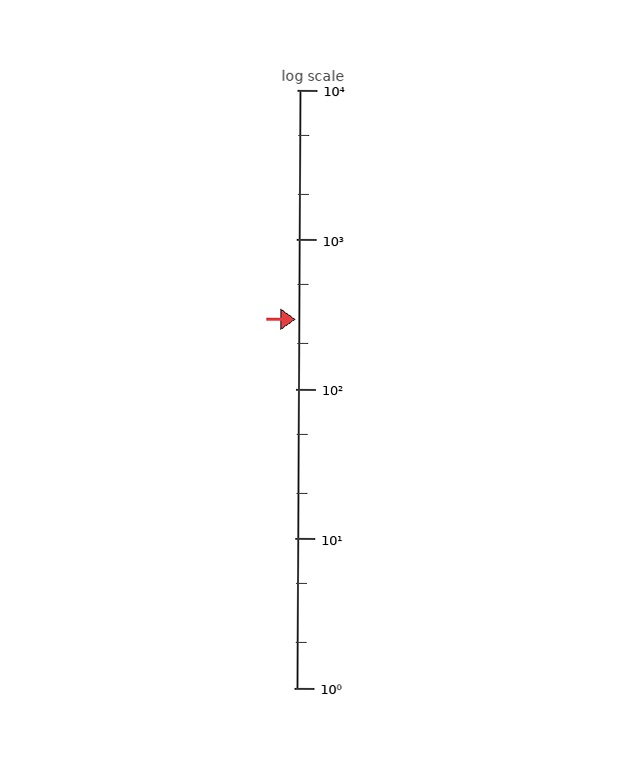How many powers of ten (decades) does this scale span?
The scale spans 4 decades, from 1 to 10000.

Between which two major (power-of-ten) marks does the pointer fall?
The pointer is between 100 and 1000.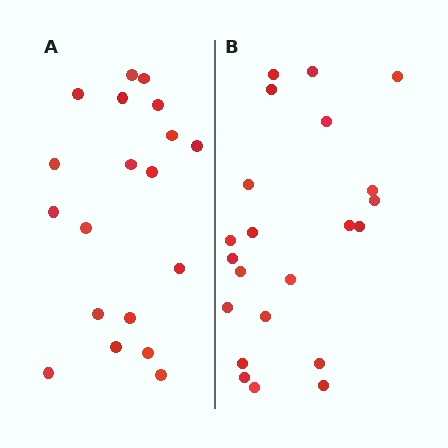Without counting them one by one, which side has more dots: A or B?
Region B (the right region) has more dots.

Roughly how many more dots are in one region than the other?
Region B has just a few more — roughly 2 or 3 more dots than region A.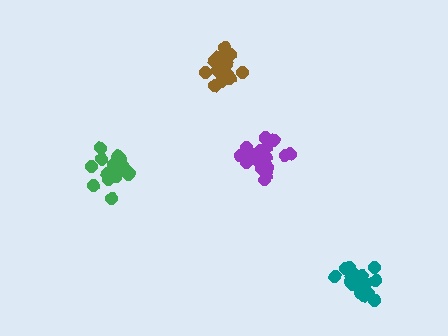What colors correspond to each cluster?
The clusters are colored: green, teal, purple, brown.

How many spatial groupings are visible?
There are 4 spatial groupings.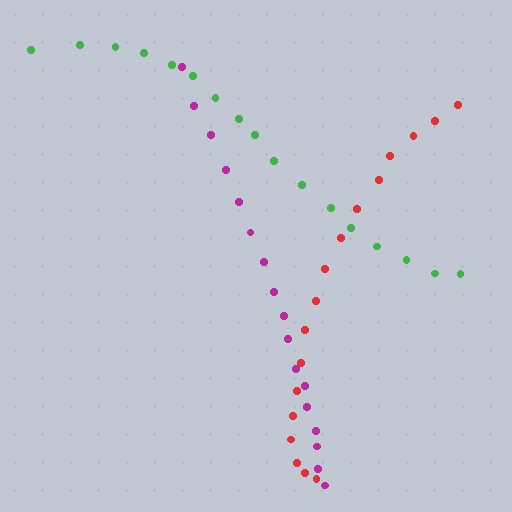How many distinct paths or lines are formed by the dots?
There are 3 distinct paths.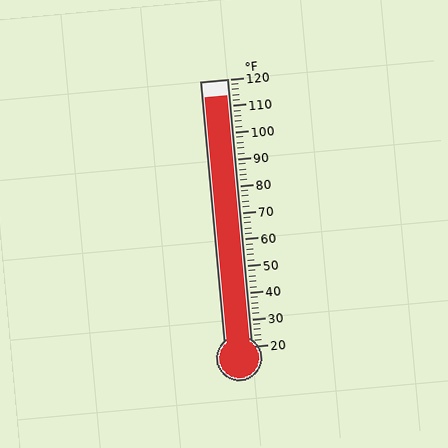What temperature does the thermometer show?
The thermometer shows approximately 114°F.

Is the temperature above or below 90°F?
The temperature is above 90°F.